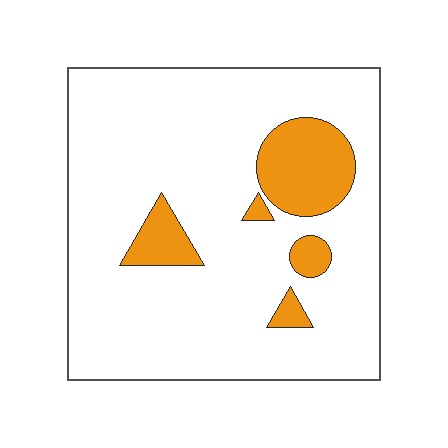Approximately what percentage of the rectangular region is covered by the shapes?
Approximately 15%.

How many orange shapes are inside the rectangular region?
5.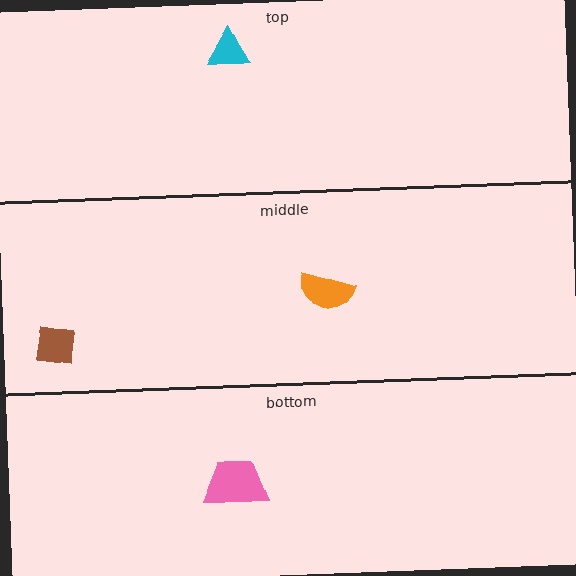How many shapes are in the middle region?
2.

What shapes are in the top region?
The cyan triangle.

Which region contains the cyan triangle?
The top region.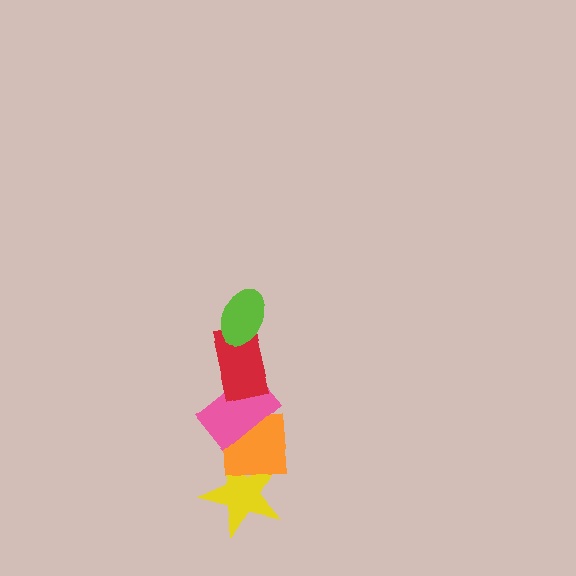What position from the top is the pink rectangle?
The pink rectangle is 3rd from the top.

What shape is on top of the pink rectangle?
The red rectangle is on top of the pink rectangle.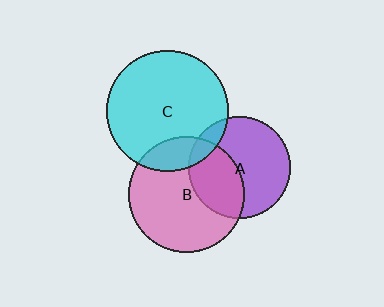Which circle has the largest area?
Circle C (cyan).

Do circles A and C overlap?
Yes.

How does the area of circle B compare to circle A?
Approximately 1.3 times.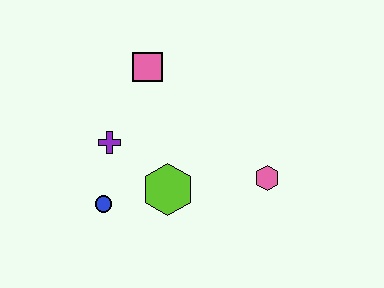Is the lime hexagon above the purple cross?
No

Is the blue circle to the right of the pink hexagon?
No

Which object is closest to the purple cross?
The blue circle is closest to the purple cross.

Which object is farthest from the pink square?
The pink hexagon is farthest from the pink square.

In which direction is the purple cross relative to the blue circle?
The purple cross is above the blue circle.